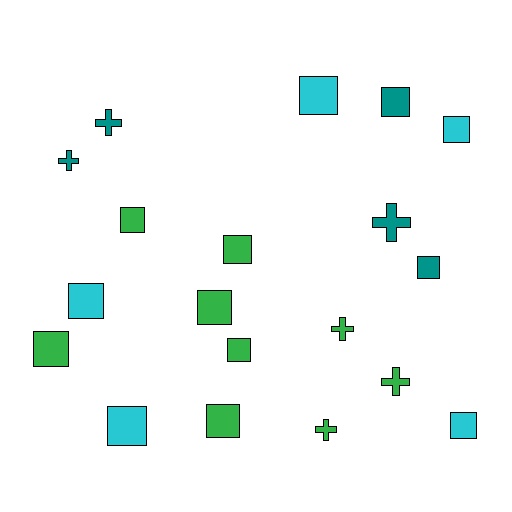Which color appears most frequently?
Green, with 9 objects.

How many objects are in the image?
There are 19 objects.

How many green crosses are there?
There are 3 green crosses.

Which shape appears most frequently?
Square, with 13 objects.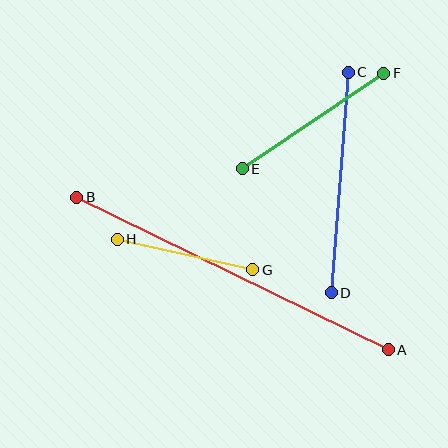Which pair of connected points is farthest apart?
Points A and B are farthest apart.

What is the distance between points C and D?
The distance is approximately 221 pixels.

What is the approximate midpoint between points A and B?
The midpoint is at approximately (232, 274) pixels.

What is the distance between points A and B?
The distance is approximately 347 pixels.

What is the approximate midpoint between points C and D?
The midpoint is at approximately (340, 183) pixels.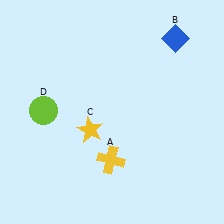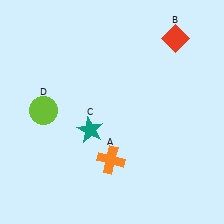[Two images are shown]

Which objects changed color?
A changed from yellow to orange. B changed from blue to red. C changed from yellow to teal.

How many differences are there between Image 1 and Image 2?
There are 3 differences between the two images.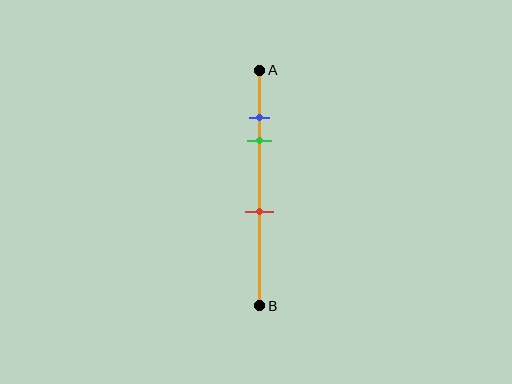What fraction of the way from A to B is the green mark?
The green mark is approximately 30% (0.3) of the way from A to B.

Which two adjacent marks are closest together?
The blue and green marks are the closest adjacent pair.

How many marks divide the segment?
There are 3 marks dividing the segment.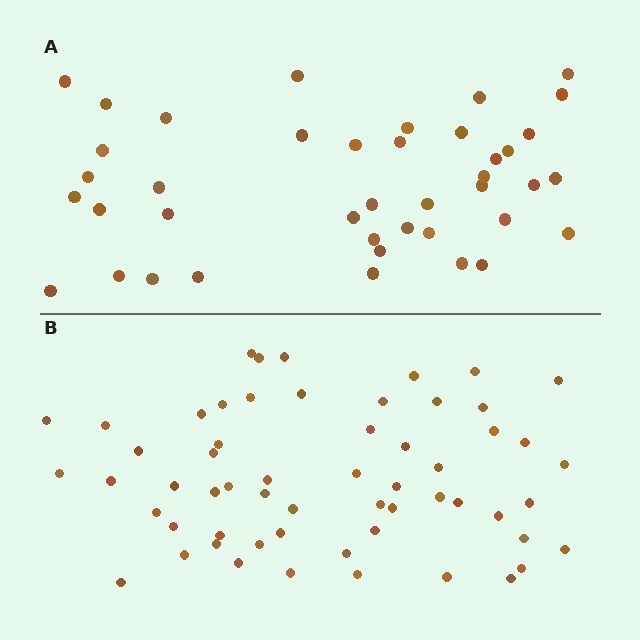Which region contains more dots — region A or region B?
Region B (the bottom region) has more dots.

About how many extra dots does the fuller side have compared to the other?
Region B has approximately 15 more dots than region A.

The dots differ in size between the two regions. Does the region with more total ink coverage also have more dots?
No. Region A has more total ink coverage because its dots are larger, but region B actually contains more individual dots. Total area can be misleading — the number of items is what matters here.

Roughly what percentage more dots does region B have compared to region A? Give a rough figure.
About 40% more.